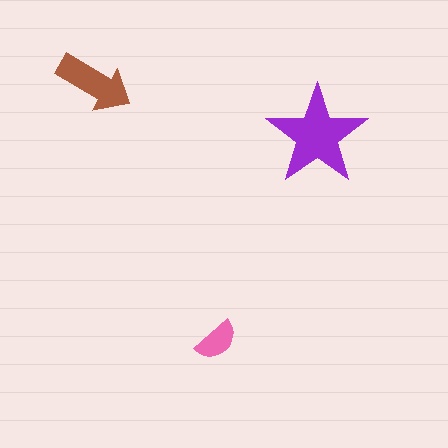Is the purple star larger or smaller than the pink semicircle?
Larger.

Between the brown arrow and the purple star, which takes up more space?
The purple star.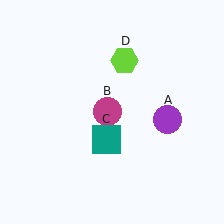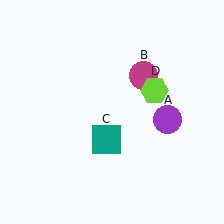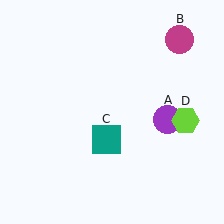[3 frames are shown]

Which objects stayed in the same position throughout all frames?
Purple circle (object A) and teal square (object C) remained stationary.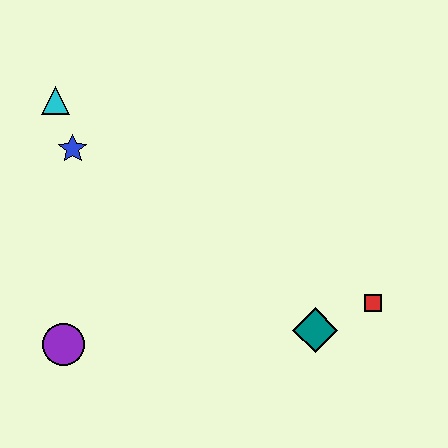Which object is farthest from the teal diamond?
The cyan triangle is farthest from the teal diamond.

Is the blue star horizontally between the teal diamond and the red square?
No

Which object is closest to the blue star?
The cyan triangle is closest to the blue star.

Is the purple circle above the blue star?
No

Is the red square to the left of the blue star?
No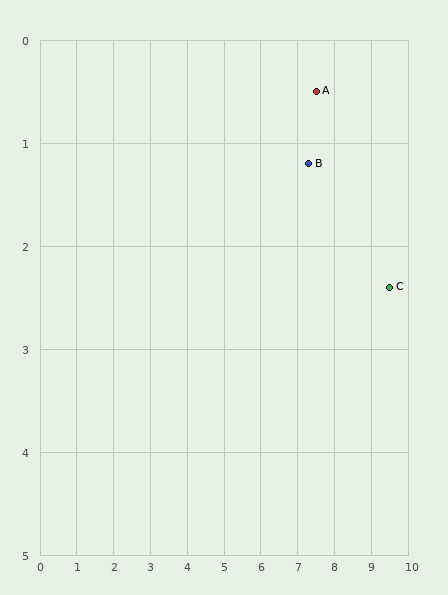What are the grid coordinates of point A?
Point A is at approximately (7.5, 0.5).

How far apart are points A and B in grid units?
Points A and B are about 0.7 grid units apart.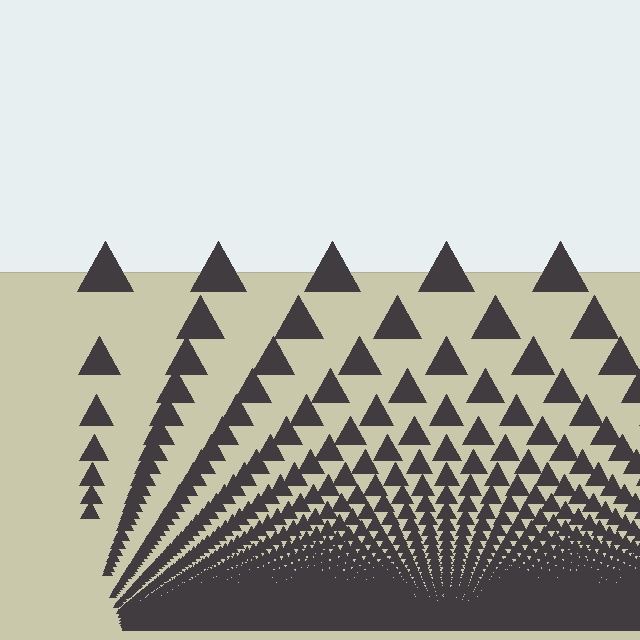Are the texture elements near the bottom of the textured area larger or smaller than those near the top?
Smaller. The gradient is inverted — elements near the bottom are smaller and denser.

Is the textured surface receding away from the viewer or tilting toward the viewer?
The surface appears to tilt toward the viewer. Texture elements get larger and sparser toward the top.